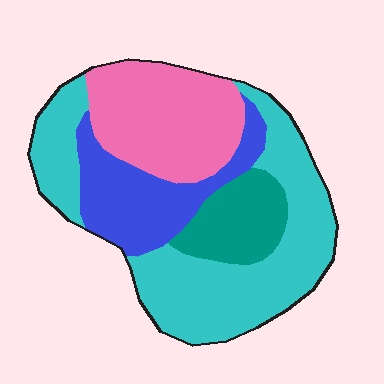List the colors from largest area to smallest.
From largest to smallest: cyan, pink, blue, teal.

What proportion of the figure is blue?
Blue takes up less than a quarter of the figure.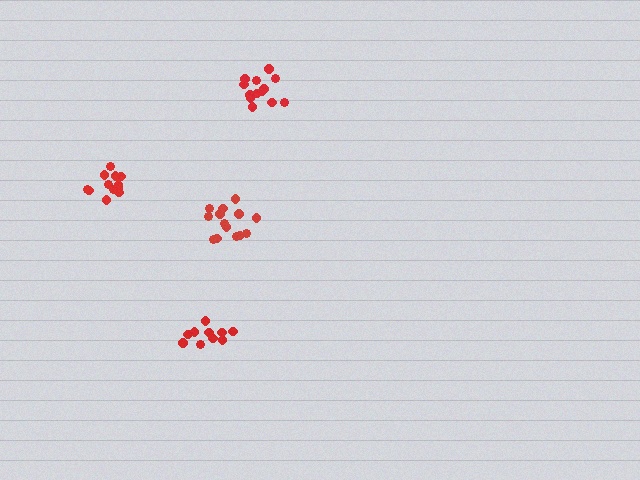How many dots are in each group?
Group 1: 12 dots, Group 2: 14 dots, Group 3: 10 dots, Group 4: 13 dots (49 total).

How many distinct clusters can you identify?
There are 4 distinct clusters.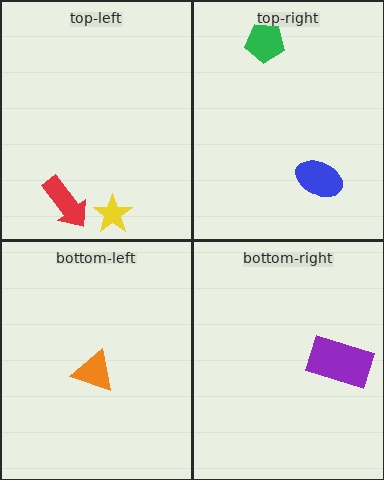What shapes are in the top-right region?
The blue ellipse, the green pentagon.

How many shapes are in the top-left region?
2.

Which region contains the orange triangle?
The bottom-left region.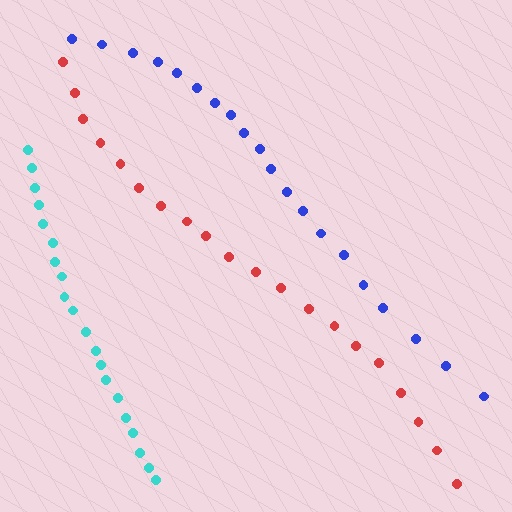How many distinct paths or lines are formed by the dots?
There are 3 distinct paths.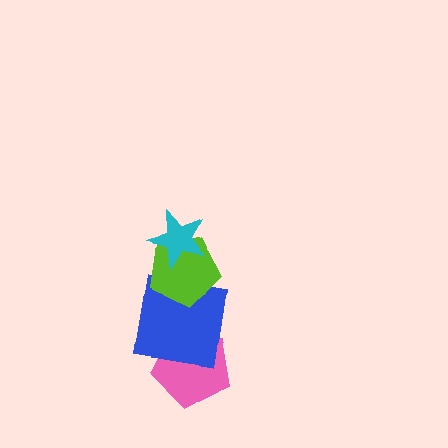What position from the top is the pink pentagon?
The pink pentagon is 4th from the top.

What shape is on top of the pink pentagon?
The blue square is on top of the pink pentagon.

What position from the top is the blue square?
The blue square is 3rd from the top.